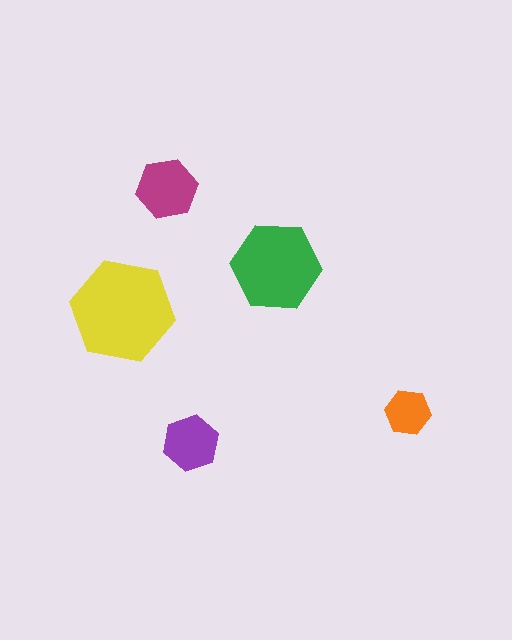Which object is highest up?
The magenta hexagon is topmost.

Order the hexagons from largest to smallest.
the yellow one, the green one, the magenta one, the purple one, the orange one.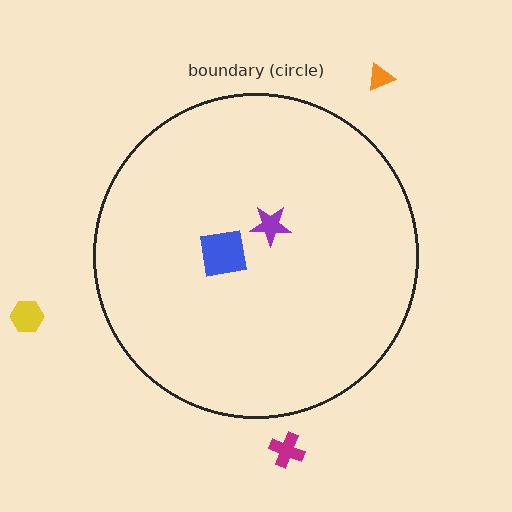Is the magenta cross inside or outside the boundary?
Outside.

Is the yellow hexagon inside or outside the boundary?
Outside.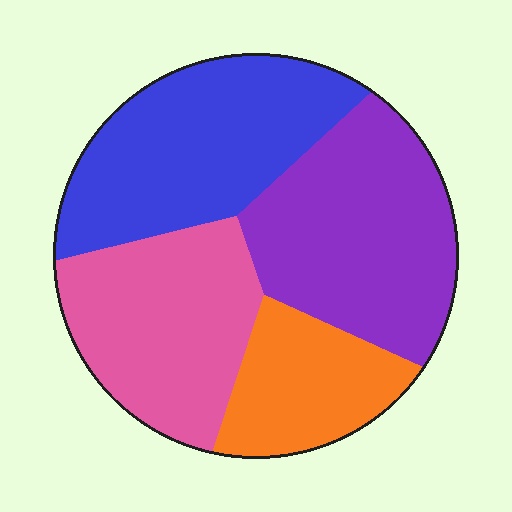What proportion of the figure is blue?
Blue takes up about one quarter (1/4) of the figure.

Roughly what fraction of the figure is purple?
Purple covers 30% of the figure.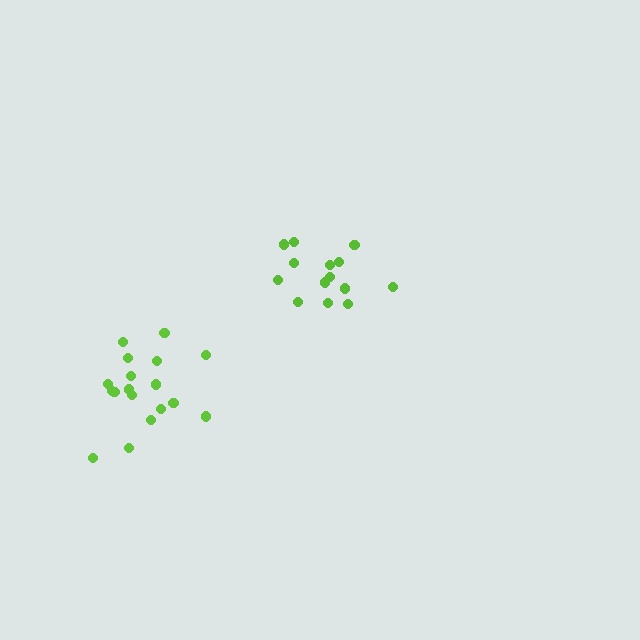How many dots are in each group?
Group 1: 18 dots, Group 2: 14 dots (32 total).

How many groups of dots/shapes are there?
There are 2 groups.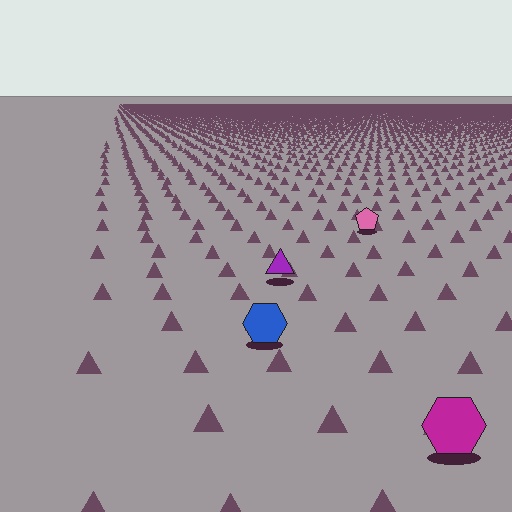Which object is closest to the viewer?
The magenta hexagon is closest. The texture marks near it are larger and more spread out.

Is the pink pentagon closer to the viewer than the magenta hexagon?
No. The magenta hexagon is closer — you can tell from the texture gradient: the ground texture is coarser near it.